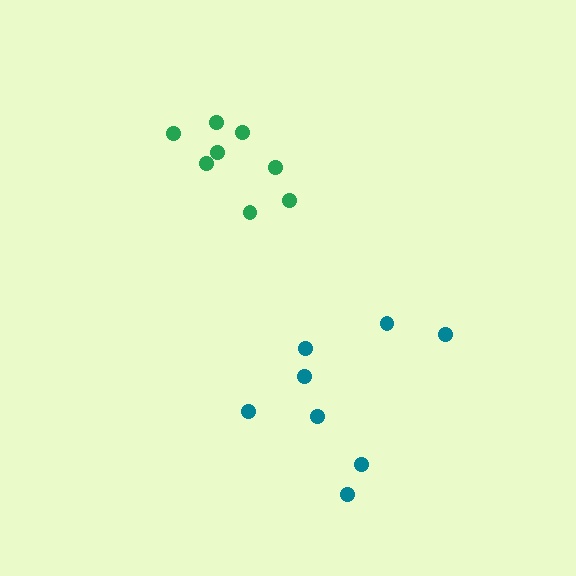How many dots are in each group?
Group 1: 8 dots, Group 2: 8 dots (16 total).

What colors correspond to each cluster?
The clusters are colored: green, teal.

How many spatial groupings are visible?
There are 2 spatial groupings.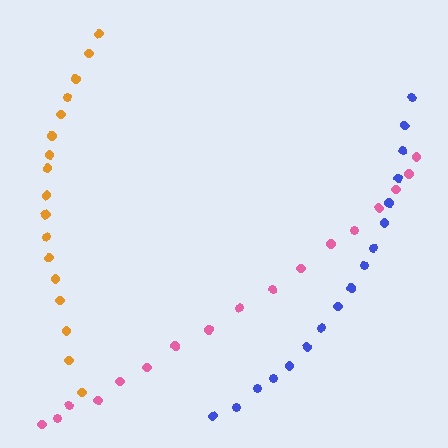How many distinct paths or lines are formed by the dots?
There are 3 distinct paths.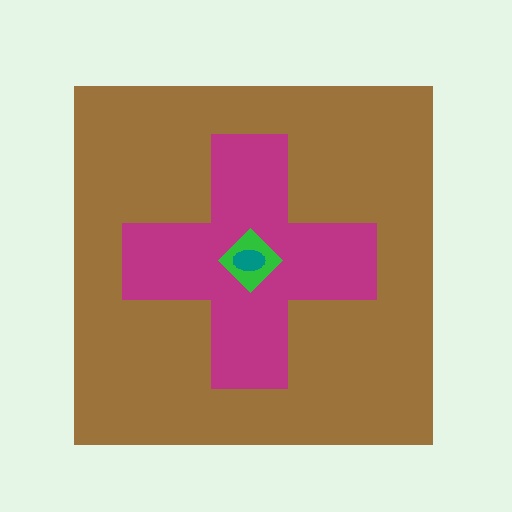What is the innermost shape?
The teal ellipse.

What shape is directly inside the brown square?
The magenta cross.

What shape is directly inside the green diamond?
The teal ellipse.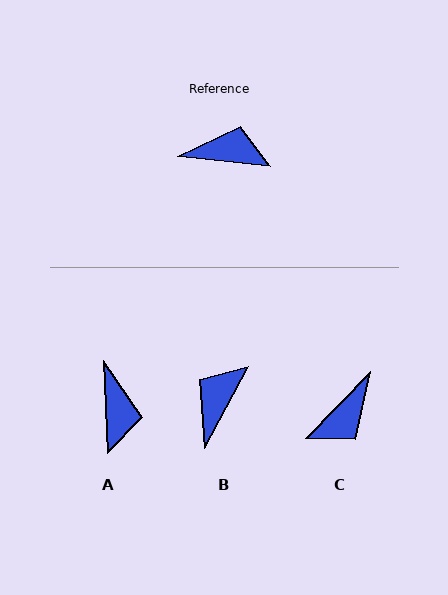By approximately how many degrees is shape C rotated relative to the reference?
Approximately 128 degrees clockwise.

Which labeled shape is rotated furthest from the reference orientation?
C, about 128 degrees away.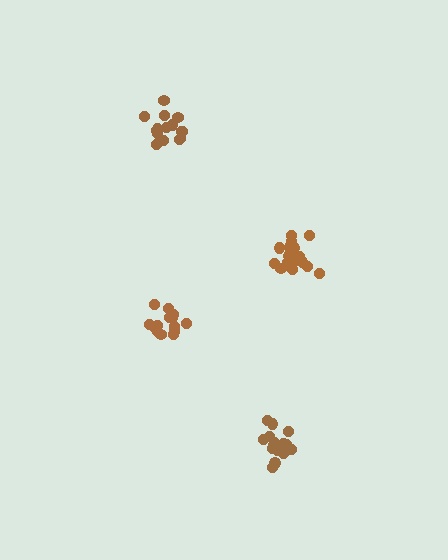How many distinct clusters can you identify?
There are 4 distinct clusters.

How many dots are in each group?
Group 1: 19 dots, Group 2: 15 dots, Group 3: 17 dots, Group 4: 15 dots (66 total).